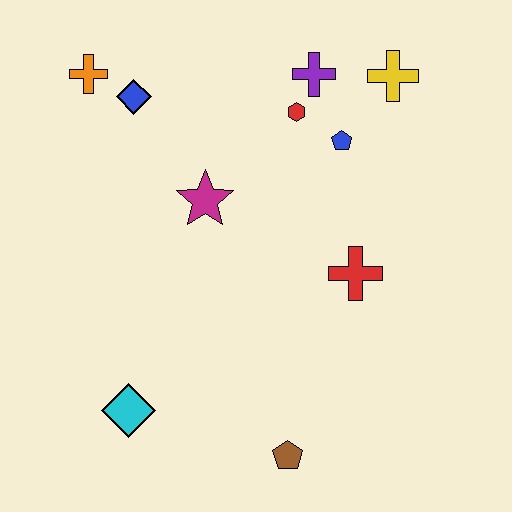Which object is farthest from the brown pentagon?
The orange cross is farthest from the brown pentagon.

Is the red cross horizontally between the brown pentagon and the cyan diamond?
No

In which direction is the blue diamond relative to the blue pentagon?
The blue diamond is to the left of the blue pentagon.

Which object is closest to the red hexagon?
The purple cross is closest to the red hexagon.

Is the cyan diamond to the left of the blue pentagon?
Yes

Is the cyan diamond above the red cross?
No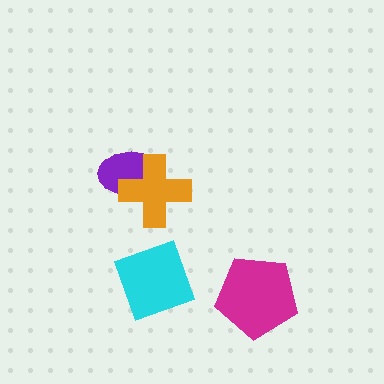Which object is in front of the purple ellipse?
The orange cross is in front of the purple ellipse.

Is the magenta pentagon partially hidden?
No, no other shape covers it.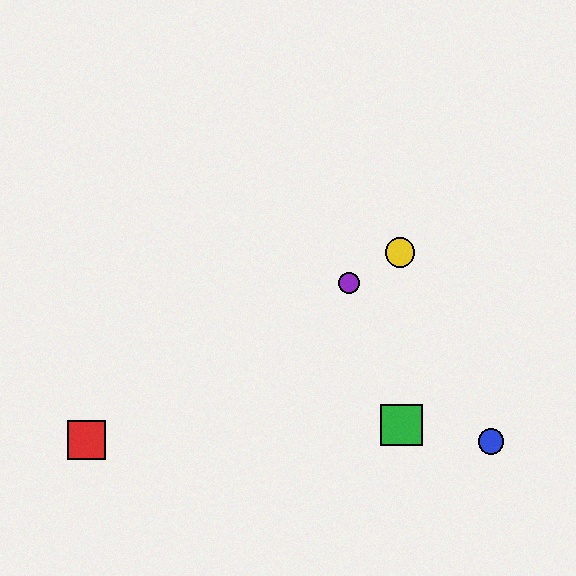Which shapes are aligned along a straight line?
The red square, the yellow circle, the purple circle are aligned along a straight line.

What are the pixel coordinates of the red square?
The red square is at (87, 440).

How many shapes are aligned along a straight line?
3 shapes (the red square, the yellow circle, the purple circle) are aligned along a straight line.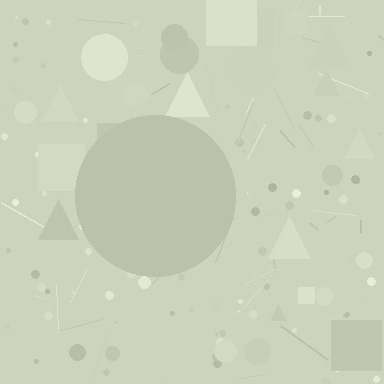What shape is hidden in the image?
A circle is hidden in the image.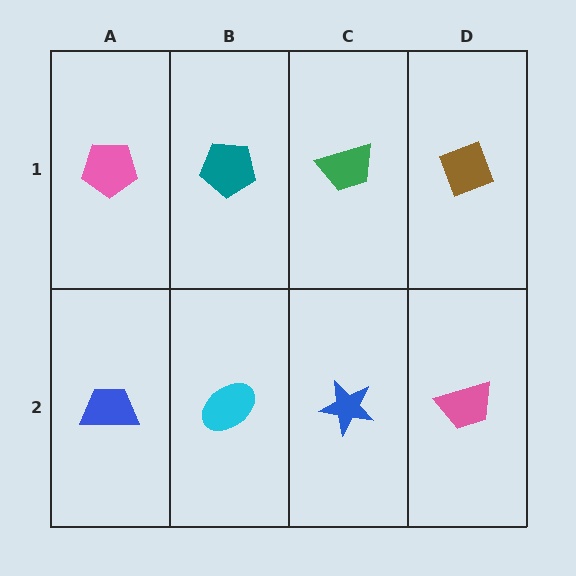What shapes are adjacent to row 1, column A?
A blue trapezoid (row 2, column A), a teal pentagon (row 1, column B).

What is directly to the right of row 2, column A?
A cyan ellipse.